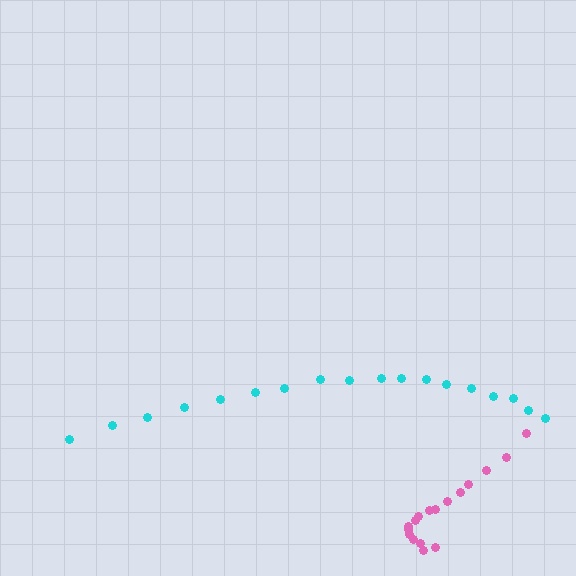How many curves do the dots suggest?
There are 2 distinct paths.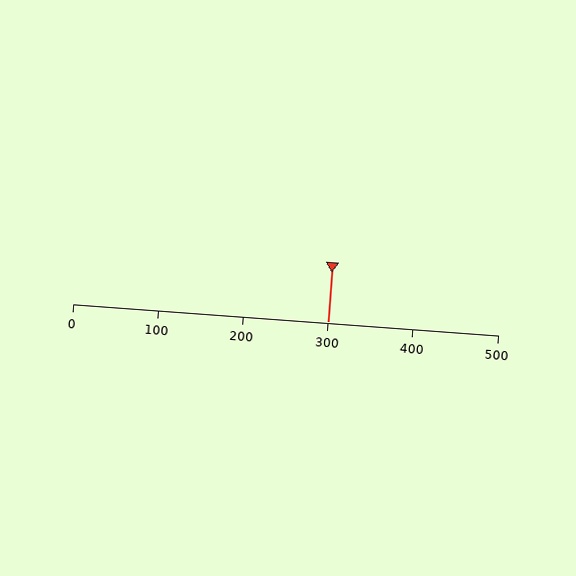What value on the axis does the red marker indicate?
The marker indicates approximately 300.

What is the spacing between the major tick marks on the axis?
The major ticks are spaced 100 apart.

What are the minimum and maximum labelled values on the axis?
The axis runs from 0 to 500.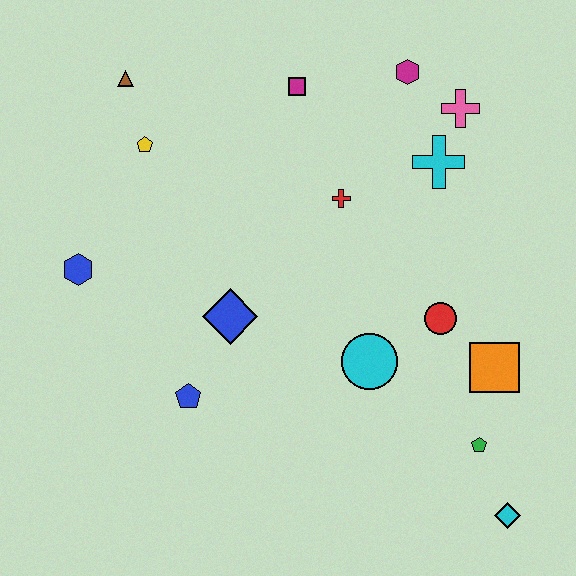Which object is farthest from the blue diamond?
The cyan diamond is farthest from the blue diamond.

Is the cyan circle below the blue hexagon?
Yes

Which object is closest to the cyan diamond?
The green pentagon is closest to the cyan diamond.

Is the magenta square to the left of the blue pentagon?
No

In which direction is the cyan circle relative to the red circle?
The cyan circle is to the left of the red circle.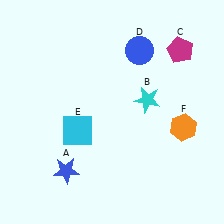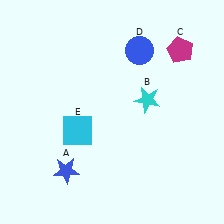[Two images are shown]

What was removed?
The orange hexagon (F) was removed in Image 2.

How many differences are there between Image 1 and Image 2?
There is 1 difference between the two images.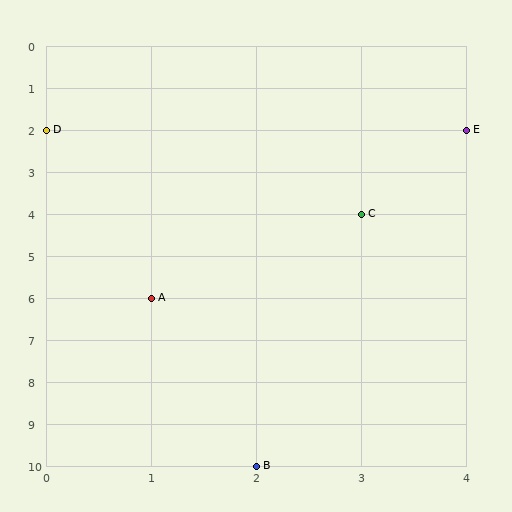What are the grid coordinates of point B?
Point B is at grid coordinates (2, 10).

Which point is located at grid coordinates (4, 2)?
Point E is at (4, 2).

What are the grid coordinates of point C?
Point C is at grid coordinates (3, 4).